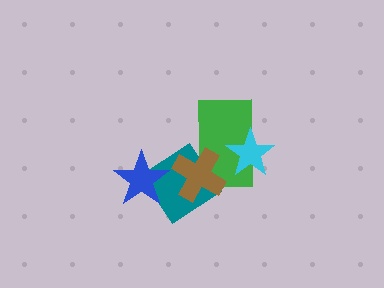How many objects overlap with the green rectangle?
3 objects overlap with the green rectangle.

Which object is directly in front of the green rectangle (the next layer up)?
The cyan star is directly in front of the green rectangle.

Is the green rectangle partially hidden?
Yes, it is partially covered by another shape.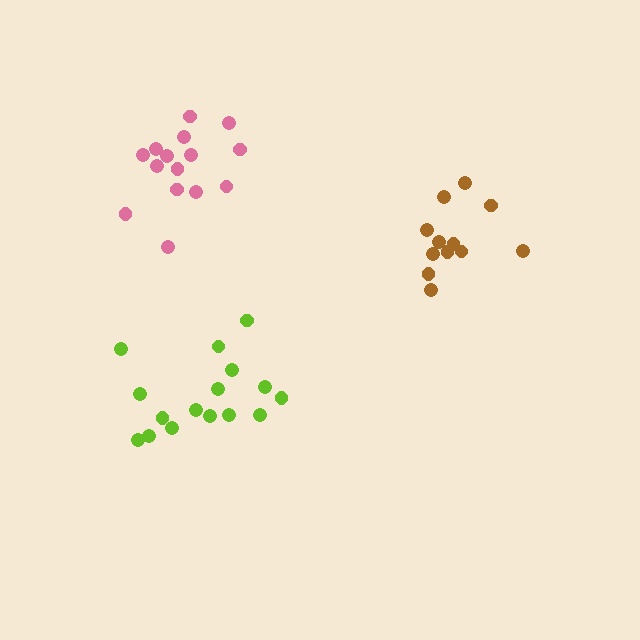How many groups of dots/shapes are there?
There are 3 groups.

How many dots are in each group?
Group 1: 12 dots, Group 2: 15 dots, Group 3: 16 dots (43 total).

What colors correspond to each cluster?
The clusters are colored: brown, pink, lime.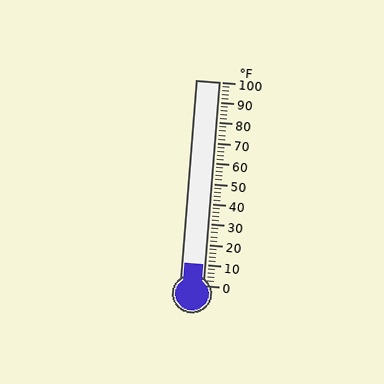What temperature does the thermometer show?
The thermometer shows approximately 10°F.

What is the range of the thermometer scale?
The thermometer scale ranges from 0°F to 100°F.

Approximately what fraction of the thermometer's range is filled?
The thermometer is filled to approximately 10% of its range.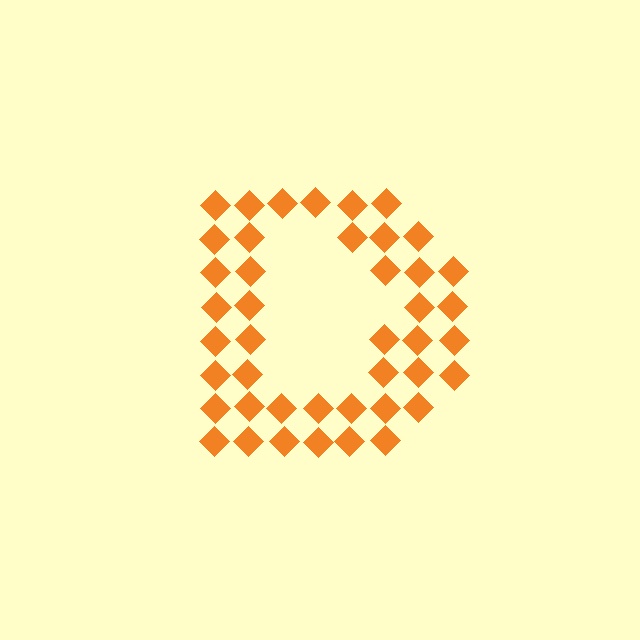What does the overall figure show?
The overall figure shows the letter D.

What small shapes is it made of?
It is made of small diamonds.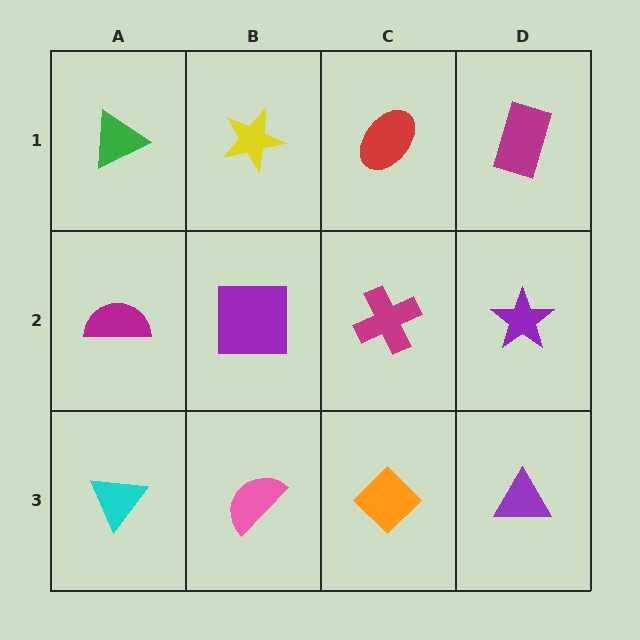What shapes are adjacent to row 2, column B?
A yellow star (row 1, column B), a pink semicircle (row 3, column B), a magenta semicircle (row 2, column A), a magenta cross (row 2, column C).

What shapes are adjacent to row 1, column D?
A purple star (row 2, column D), a red ellipse (row 1, column C).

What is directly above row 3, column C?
A magenta cross.